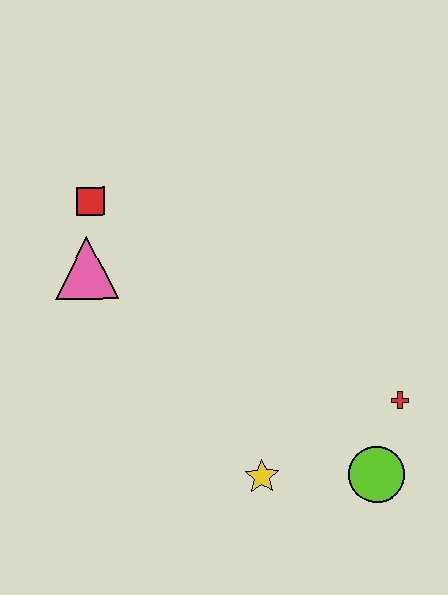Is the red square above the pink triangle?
Yes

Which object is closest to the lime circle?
The red cross is closest to the lime circle.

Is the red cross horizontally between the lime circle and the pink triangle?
No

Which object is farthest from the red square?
The lime circle is farthest from the red square.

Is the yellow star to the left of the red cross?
Yes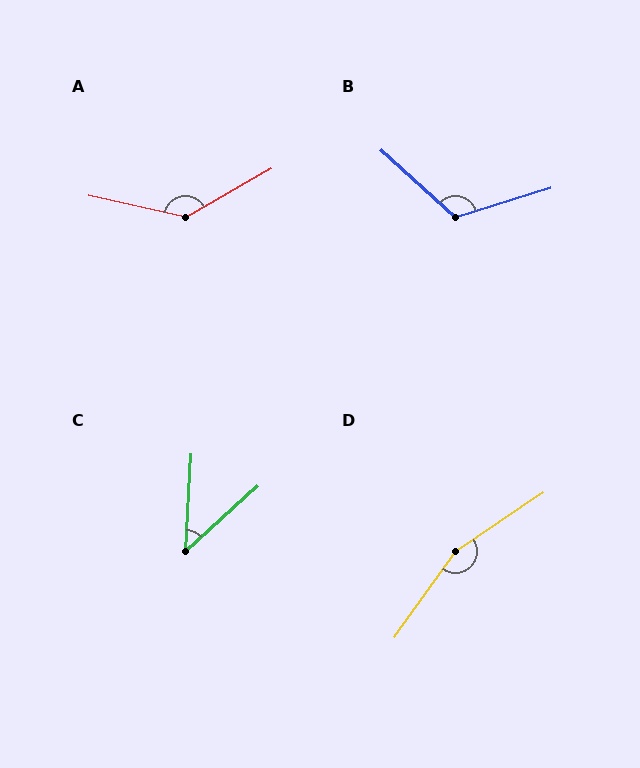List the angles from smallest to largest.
C (45°), B (121°), A (138°), D (159°).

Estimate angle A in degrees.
Approximately 138 degrees.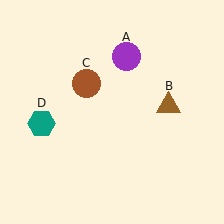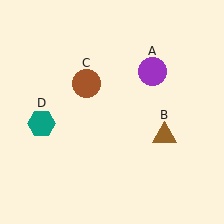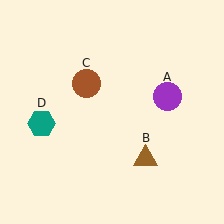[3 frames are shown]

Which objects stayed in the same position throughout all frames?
Brown circle (object C) and teal hexagon (object D) remained stationary.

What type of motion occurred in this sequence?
The purple circle (object A), brown triangle (object B) rotated clockwise around the center of the scene.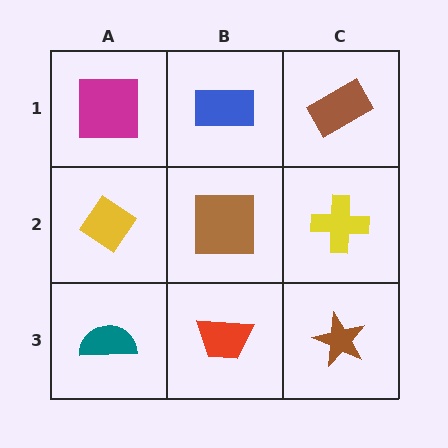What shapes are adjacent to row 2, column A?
A magenta square (row 1, column A), a teal semicircle (row 3, column A), a brown square (row 2, column B).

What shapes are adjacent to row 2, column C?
A brown rectangle (row 1, column C), a brown star (row 3, column C), a brown square (row 2, column B).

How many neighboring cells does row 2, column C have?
3.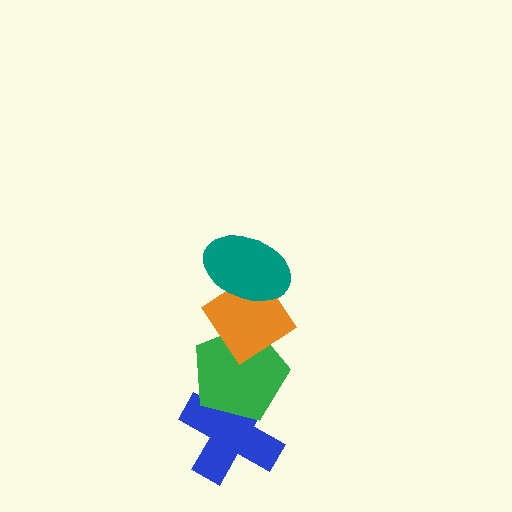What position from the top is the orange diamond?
The orange diamond is 2nd from the top.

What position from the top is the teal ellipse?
The teal ellipse is 1st from the top.